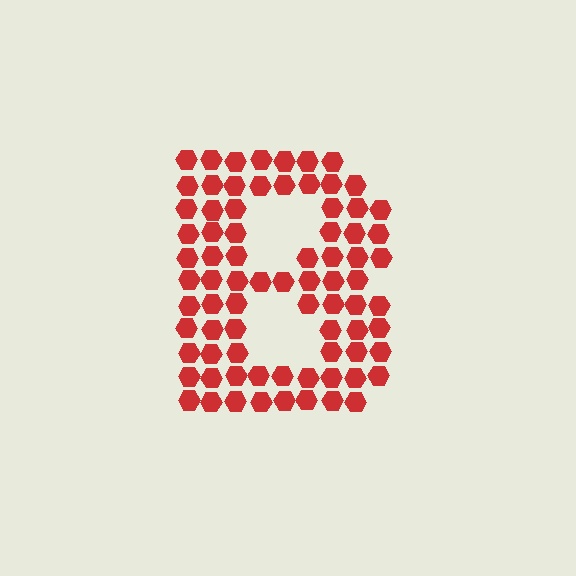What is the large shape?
The large shape is the letter B.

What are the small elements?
The small elements are hexagons.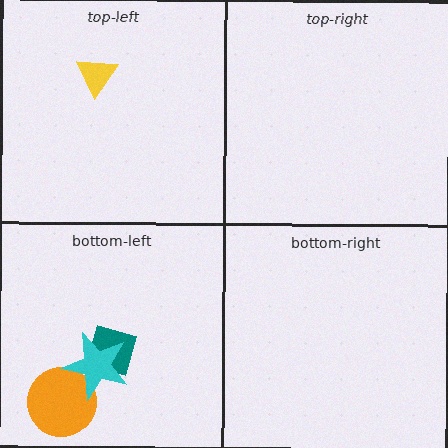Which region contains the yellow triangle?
The top-left region.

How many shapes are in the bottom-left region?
3.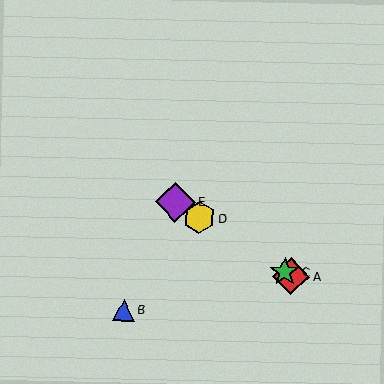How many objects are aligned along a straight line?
4 objects (A, C, D, E) are aligned along a straight line.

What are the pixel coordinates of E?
Object E is at (175, 202).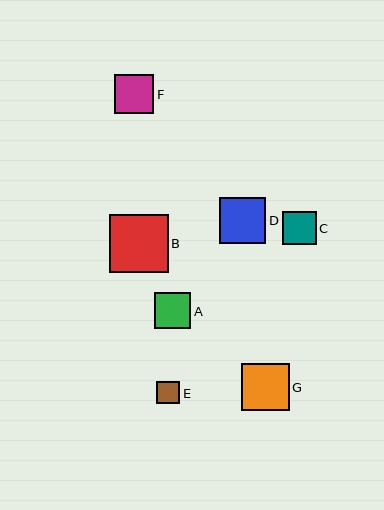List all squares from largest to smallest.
From largest to smallest: B, G, D, F, A, C, E.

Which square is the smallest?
Square E is the smallest with a size of approximately 23 pixels.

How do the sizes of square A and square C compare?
Square A and square C are approximately the same size.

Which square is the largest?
Square B is the largest with a size of approximately 58 pixels.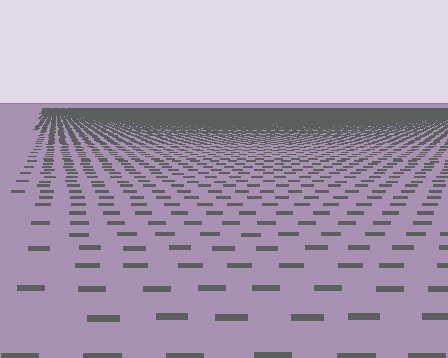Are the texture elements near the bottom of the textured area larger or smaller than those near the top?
Larger. Near the bottom, elements are closer to the viewer and appear at a bigger on-screen size.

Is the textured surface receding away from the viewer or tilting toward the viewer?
The surface is receding away from the viewer. Texture elements get smaller and denser toward the top.